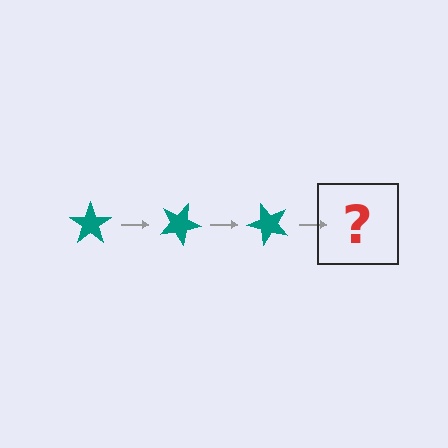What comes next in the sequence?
The next element should be a teal star rotated 75 degrees.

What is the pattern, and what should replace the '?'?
The pattern is that the star rotates 25 degrees each step. The '?' should be a teal star rotated 75 degrees.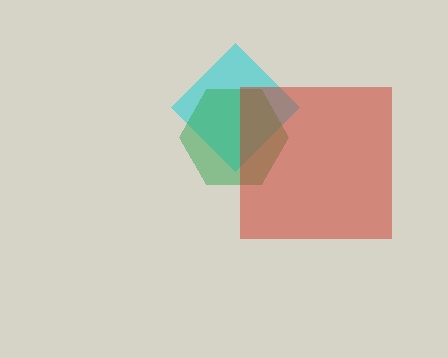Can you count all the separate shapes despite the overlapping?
Yes, there are 3 separate shapes.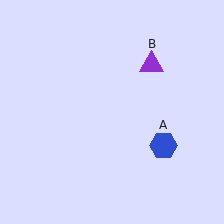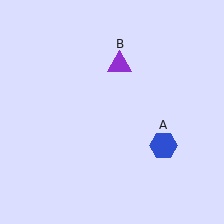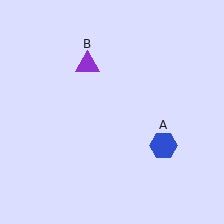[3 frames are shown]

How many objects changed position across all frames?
1 object changed position: purple triangle (object B).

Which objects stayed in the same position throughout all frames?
Blue hexagon (object A) remained stationary.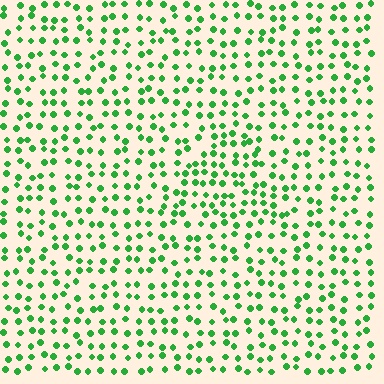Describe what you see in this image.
The image contains small green elements arranged at two different densities. A triangle-shaped region is visible where the elements are more densely packed than the surrounding area.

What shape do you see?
I see a triangle.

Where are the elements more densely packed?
The elements are more densely packed inside the triangle boundary.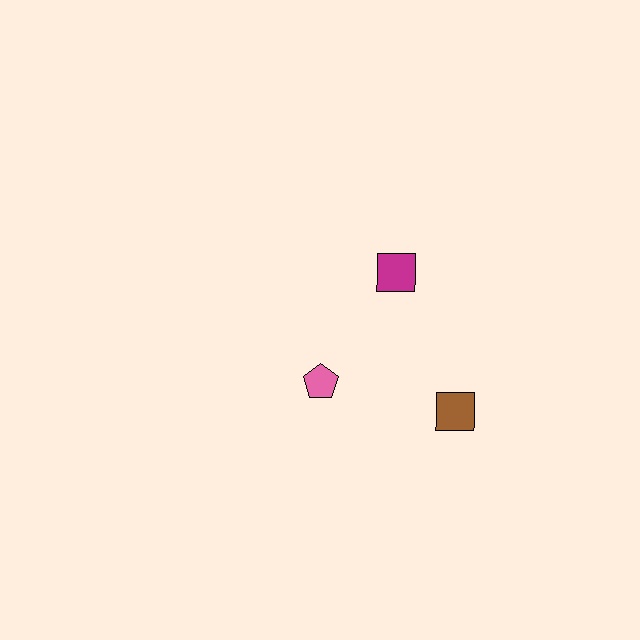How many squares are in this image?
There are 2 squares.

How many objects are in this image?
There are 3 objects.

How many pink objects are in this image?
There is 1 pink object.